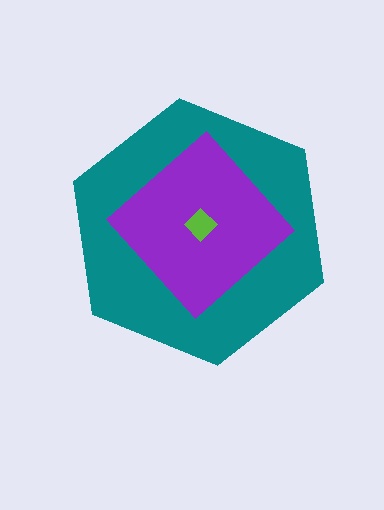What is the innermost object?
The lime diamond.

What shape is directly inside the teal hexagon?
The purple diamond.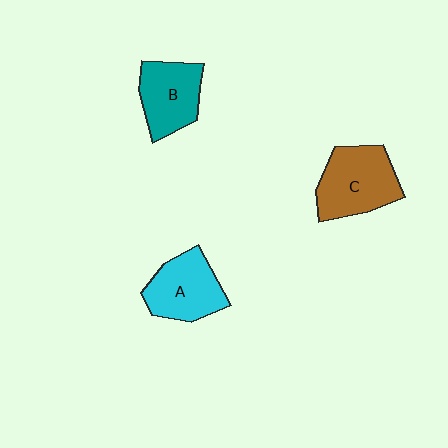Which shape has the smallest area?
Shape B (teal).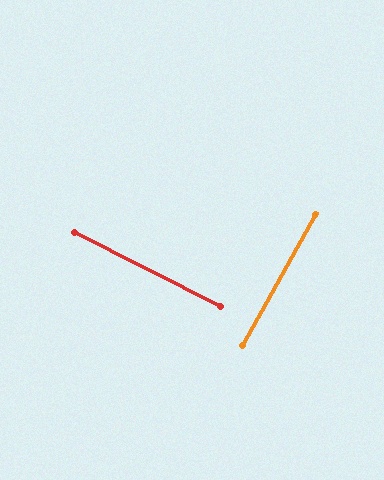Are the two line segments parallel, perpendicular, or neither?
Perpendicular — they meet at approximately 88°.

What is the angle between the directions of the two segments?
Approximately 88 degrees.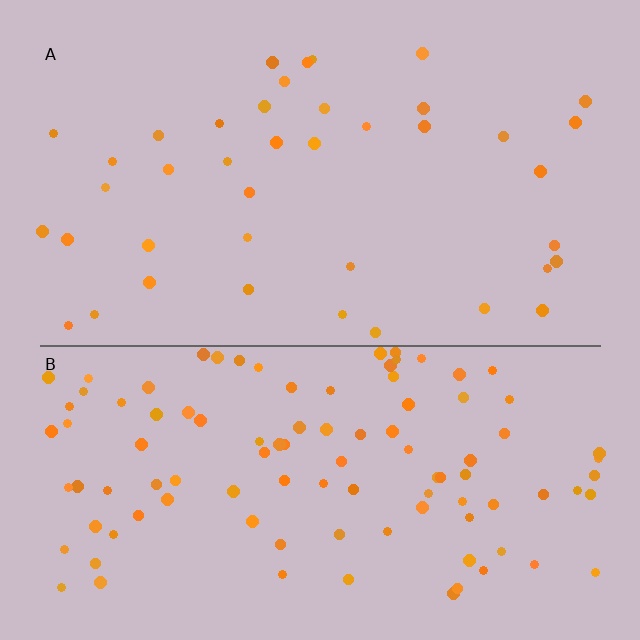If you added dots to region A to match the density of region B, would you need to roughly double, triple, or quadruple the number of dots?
Approximately triple.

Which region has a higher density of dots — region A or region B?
B (the bottom).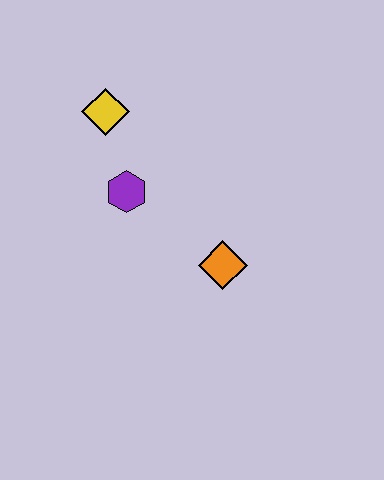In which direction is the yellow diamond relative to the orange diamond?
The yellow diamond is above the orange diamond.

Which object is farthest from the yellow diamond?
The orange diamond is farthest from the yellow diamond.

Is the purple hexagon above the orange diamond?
Yes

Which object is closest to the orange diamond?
The purple hexagon is closest to the orange diamond.